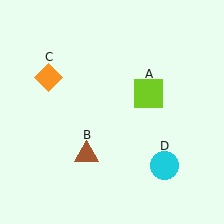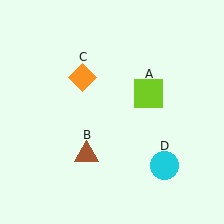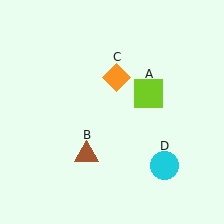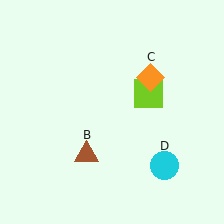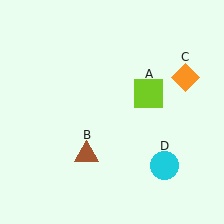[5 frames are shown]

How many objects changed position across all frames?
1 object changed position: orange diamond (object C).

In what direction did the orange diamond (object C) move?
The orange diamond (object C) moved right.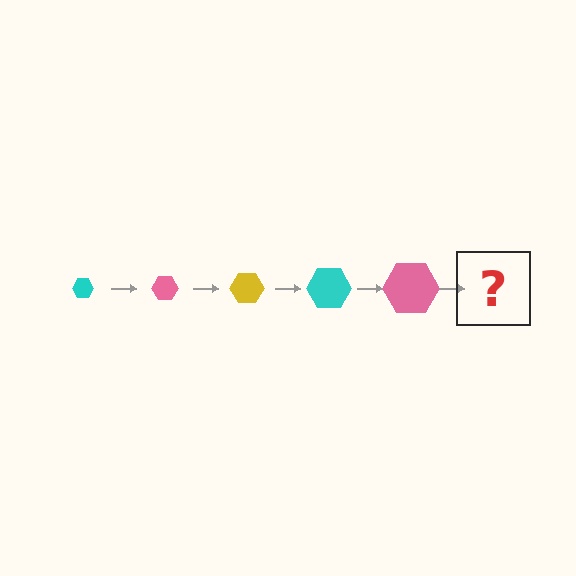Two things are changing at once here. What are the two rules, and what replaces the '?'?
The two rules are that the hexagon grows larger each step and the color cycles through cyan, pink, and yellow. The '?' should be a yellow hexagon, larger than the previous one.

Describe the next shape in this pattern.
It should be a yellow hexagon, larger than the previous one.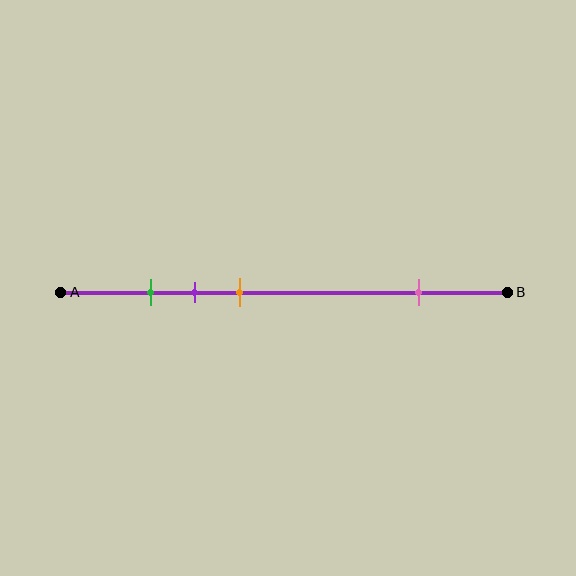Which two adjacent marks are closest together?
The green and purple marks are the closest adjacent pair.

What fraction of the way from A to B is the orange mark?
The orange mark is approximately 40% (0.4) of the way from A to B.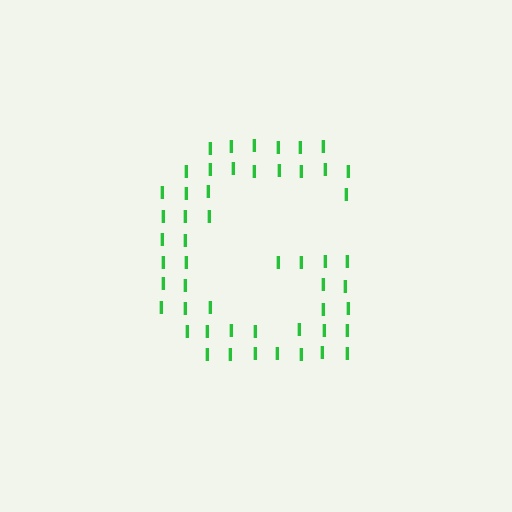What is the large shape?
The large shape is the letter G.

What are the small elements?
The small elements are letter I's.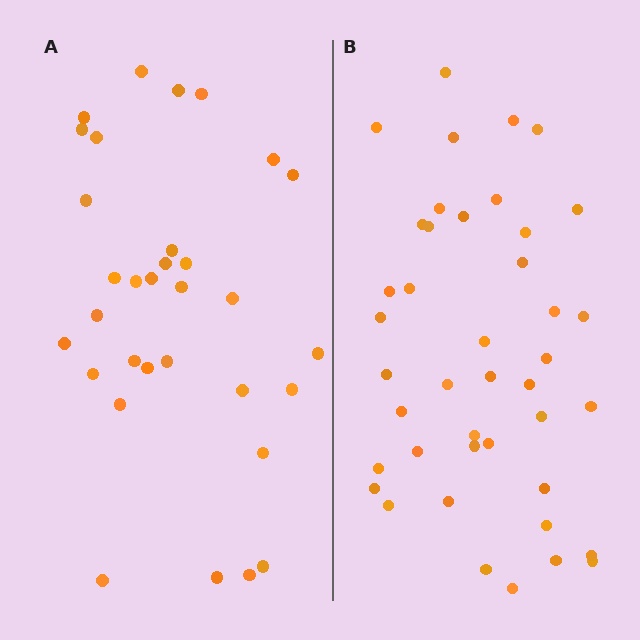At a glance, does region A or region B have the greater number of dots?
Region B (the right region) has more dots.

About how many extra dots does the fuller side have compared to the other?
Region B has roughly 10 or so more dots than region A.